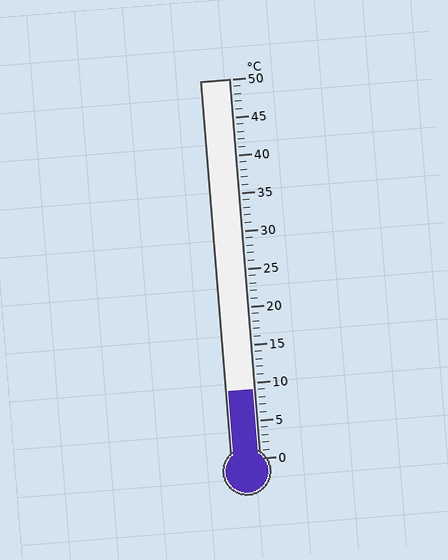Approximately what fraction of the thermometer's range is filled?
The thermometer is filled to approximately 20% of its range.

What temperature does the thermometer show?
The thermometer shows approximately 9°C.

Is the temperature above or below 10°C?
The temperature is below 10°C.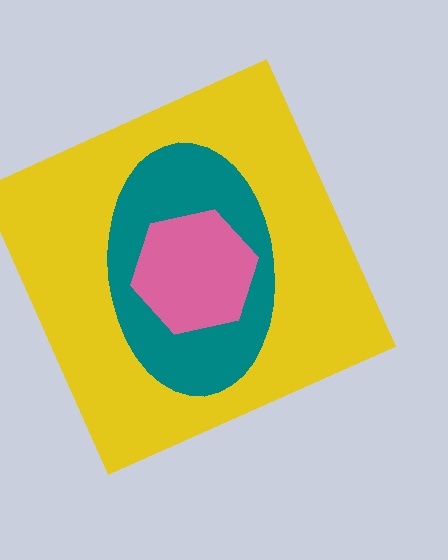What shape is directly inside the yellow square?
The teal ellipse.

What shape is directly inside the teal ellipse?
The pink hexagon.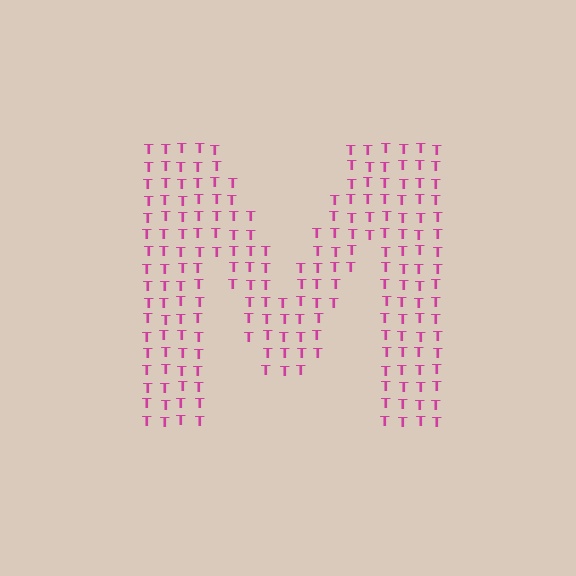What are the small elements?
The small elements are letter T's.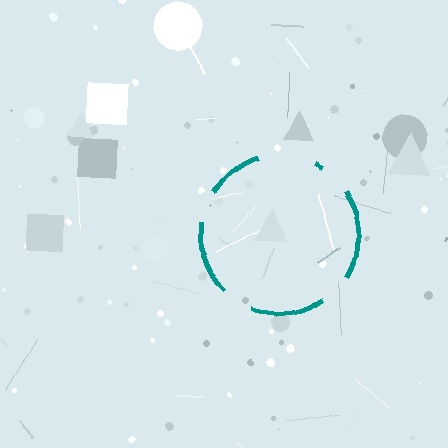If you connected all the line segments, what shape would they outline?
They would outline a circle.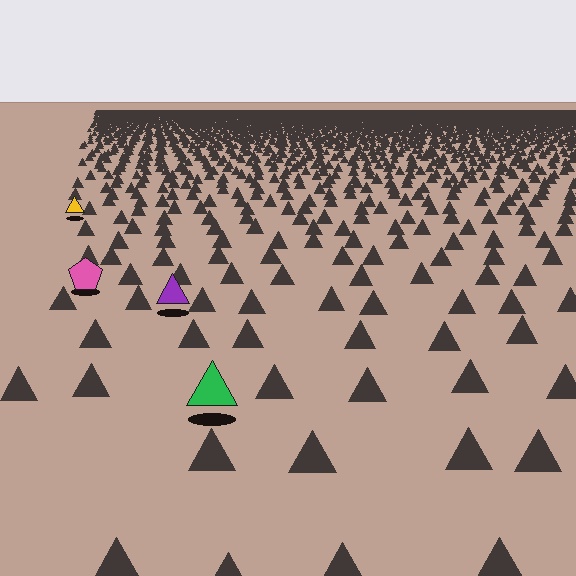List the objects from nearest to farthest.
From nearest to farthest: the green triangle, the purple triangle, the pink pentagon, the yellow triangle.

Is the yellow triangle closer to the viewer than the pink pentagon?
No. The pink pentagon is closer — you can tell from the texture gradient: the ground texture is coarser near it.